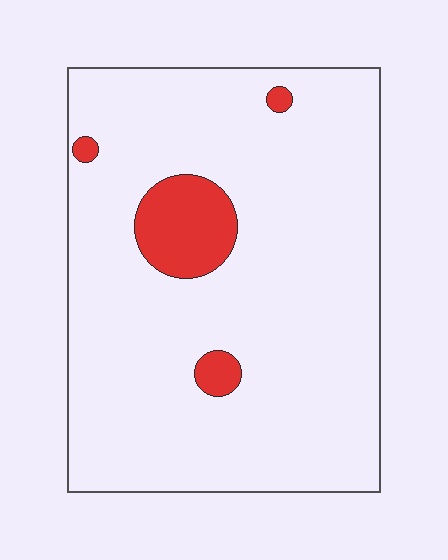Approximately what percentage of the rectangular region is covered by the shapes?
Approximately 10%.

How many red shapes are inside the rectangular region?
4.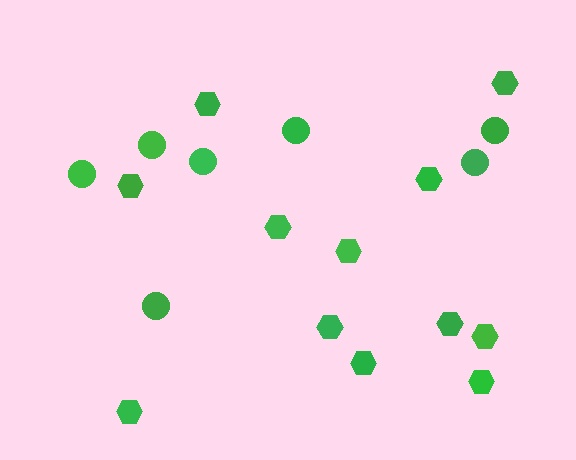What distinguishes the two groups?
There are 2 groups: one group of circles (7) and one group of hexagons (12).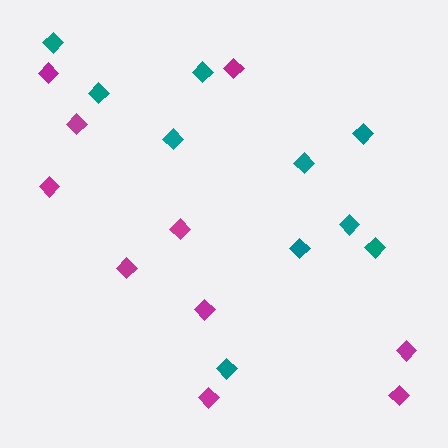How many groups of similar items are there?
There are 2 groups: one group of magenta diamonds (10) and one group of teal diamonds (10).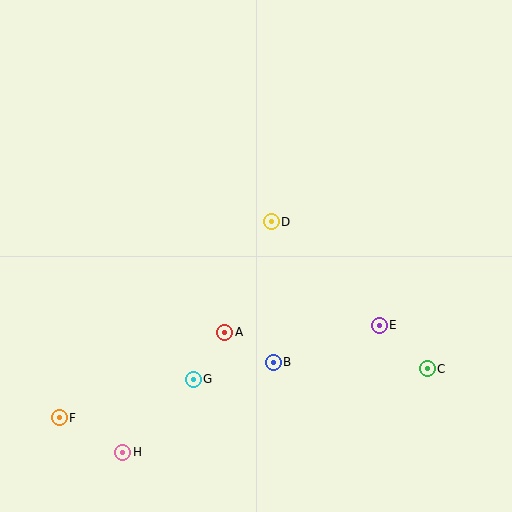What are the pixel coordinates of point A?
Point A is at (225, 332).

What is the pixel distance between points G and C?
The distance between G and C is 234 pixels.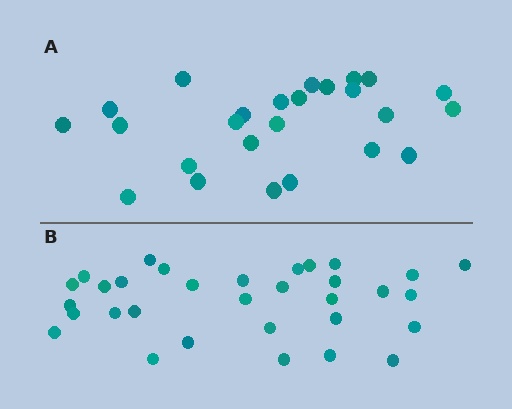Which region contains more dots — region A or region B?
Region B (the bottom region) has more dots.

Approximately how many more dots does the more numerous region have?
Region B has roughly 8 or so more dots than region A.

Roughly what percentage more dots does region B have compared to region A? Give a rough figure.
About 30% more.